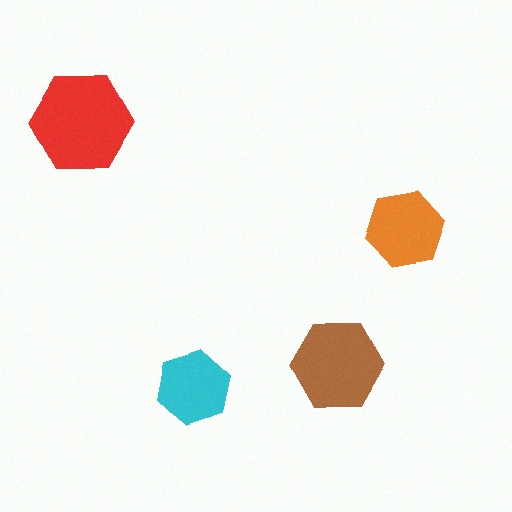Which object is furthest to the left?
The red hexagon is leftmost.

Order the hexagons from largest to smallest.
the red one, the brown one, the orange one, the cyan one.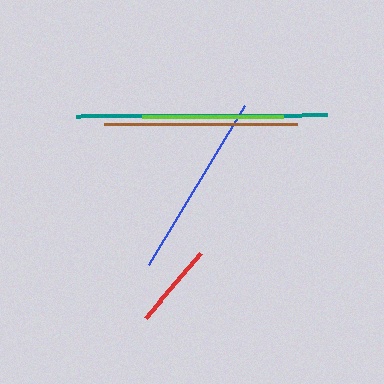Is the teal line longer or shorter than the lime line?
The teal line is longer than the lime line.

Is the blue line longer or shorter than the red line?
The blue line is longer than the red line.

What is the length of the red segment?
The red segment is approximately 86 pixels long.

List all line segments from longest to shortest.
From longest to shortest: teal, brown, blue, lime, red.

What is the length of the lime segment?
The lime segment is approximately 141 pixels long.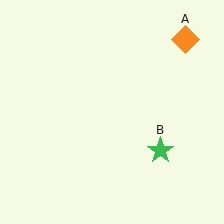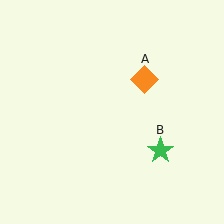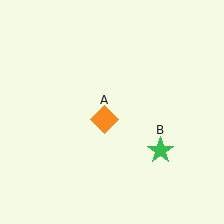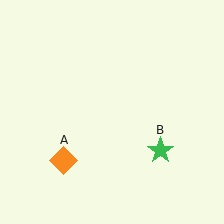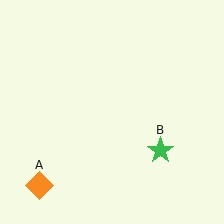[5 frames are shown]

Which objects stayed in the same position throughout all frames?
Green star (object B) remained stationary.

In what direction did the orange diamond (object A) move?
The orange diamond (object A) moved down and to the left.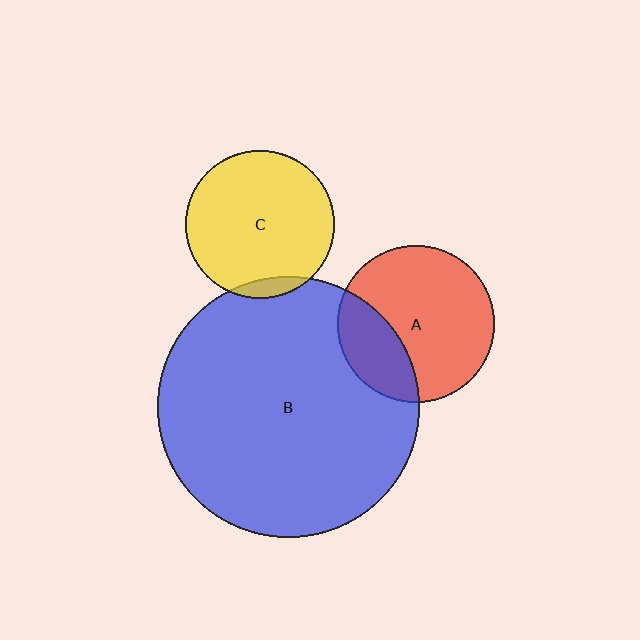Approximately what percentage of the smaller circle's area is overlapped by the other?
Approximately 30%.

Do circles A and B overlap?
Yes.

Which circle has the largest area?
Circle B (blue).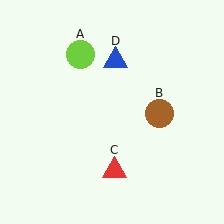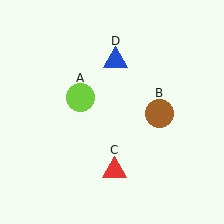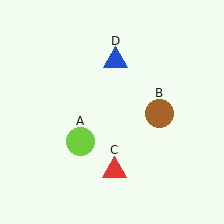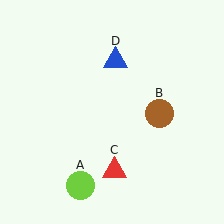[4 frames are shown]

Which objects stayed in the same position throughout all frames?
Brown circle (object B) and red triangle (object C) and blue triangle (object D) remained stationary.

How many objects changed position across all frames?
1 object changed position: lime circle (object A).